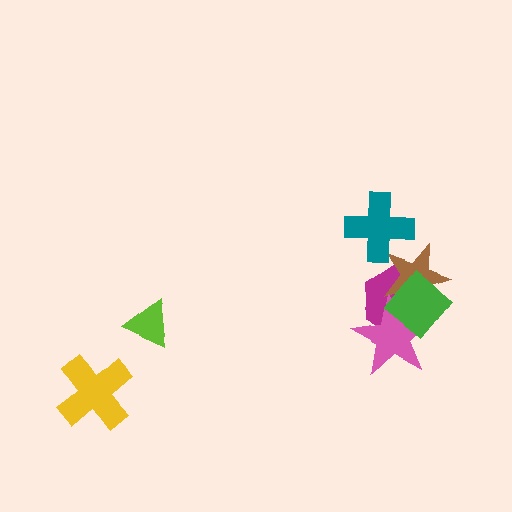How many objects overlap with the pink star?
3 objects overlap with the pink star.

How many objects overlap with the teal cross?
1 object overlaps with the teal cross.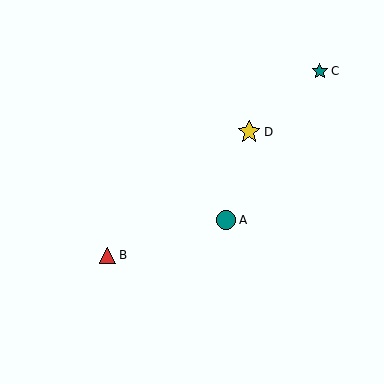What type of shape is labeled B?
Shape B is a red triangle.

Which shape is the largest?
The yellow star (labeled D) is the largest.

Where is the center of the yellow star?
The center of the yellow star is at (249, 132).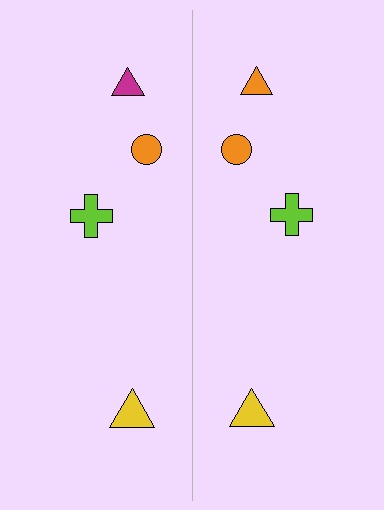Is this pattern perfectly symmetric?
No, the pattern is not perfectly symmetric. The orange triangle on the right side breaks the symmetry — its mirror counterpart is magenta.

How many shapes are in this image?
There are 8 shapes in this image.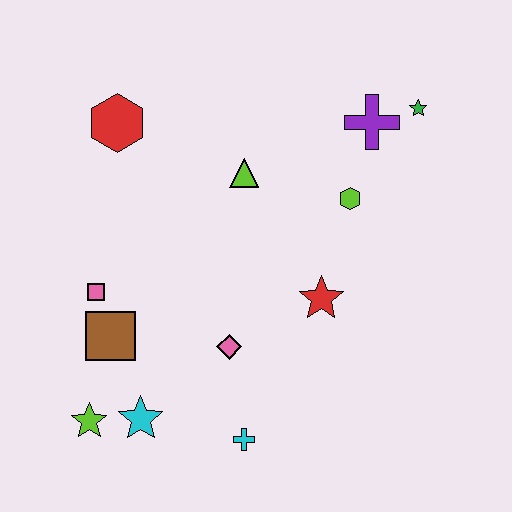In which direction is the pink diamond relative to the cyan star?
The pink diamond is to the right of the cyan star.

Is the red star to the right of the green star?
No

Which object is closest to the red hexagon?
The lime triangle is closest to the red hexagon.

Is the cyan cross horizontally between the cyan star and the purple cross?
Yes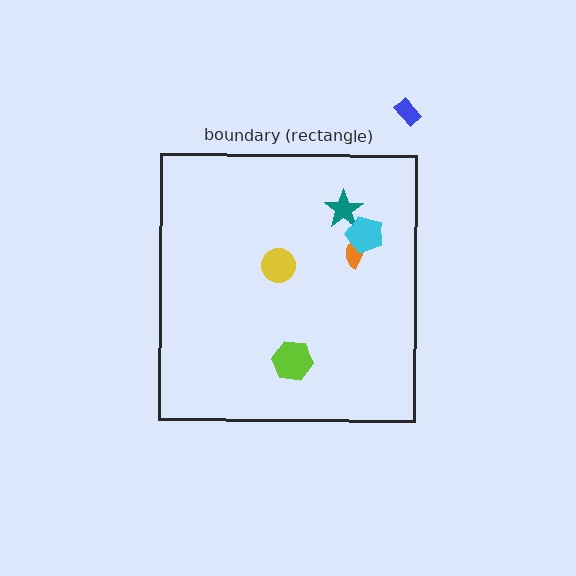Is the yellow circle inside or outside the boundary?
Inside.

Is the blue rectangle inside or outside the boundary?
Outside.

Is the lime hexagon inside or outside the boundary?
Inside.